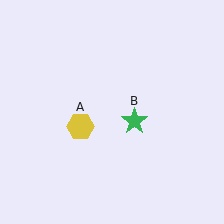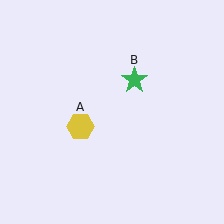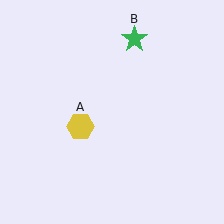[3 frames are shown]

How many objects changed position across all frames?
1 object changed position: green star (object B).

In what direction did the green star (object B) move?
The green star (object B) moved up.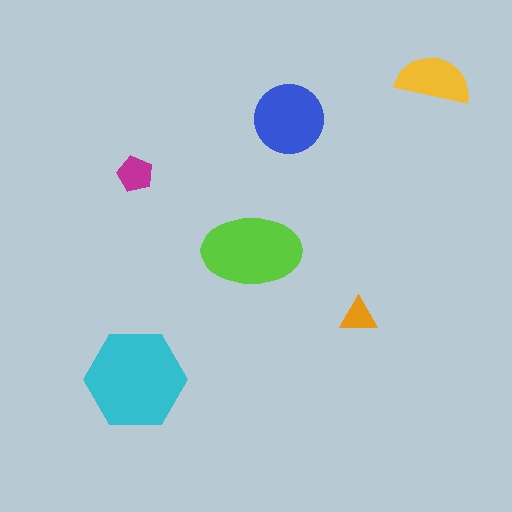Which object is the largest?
The cyan hexagon.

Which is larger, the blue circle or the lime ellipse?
The lime ellipse.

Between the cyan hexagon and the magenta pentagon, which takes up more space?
The cyan hexagon.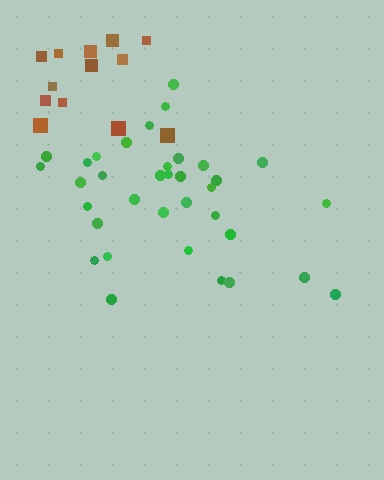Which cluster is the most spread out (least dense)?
Brown.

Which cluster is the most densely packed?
Green.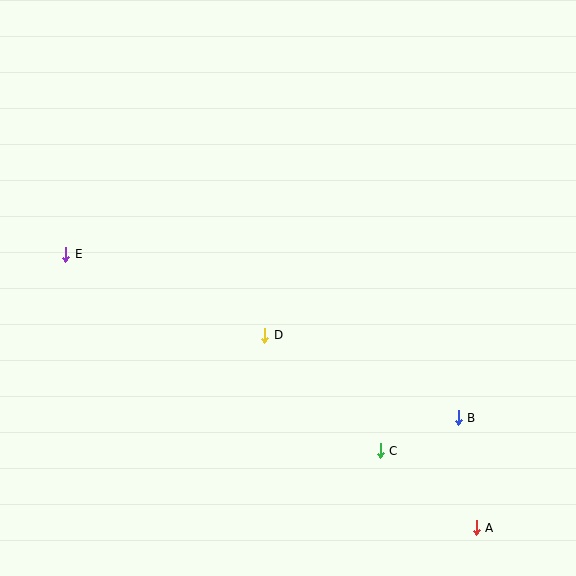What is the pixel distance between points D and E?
The distance between D and E is 215 pixels.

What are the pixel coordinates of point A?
Point A is at (476, 528).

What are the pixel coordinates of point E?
Point E is at (66, 254).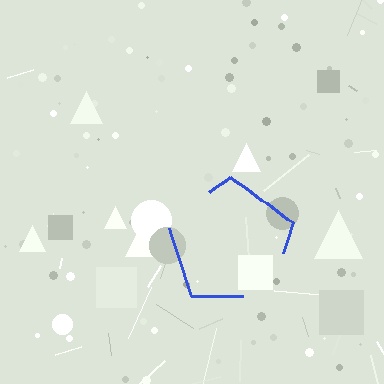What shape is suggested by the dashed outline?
The dashed outline suggests a pentagon.